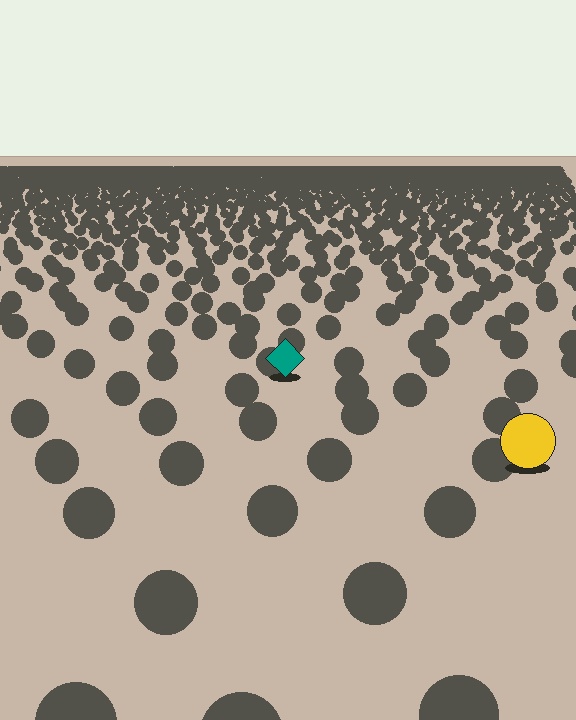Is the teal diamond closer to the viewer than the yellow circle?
No. The yellow circle is closer — you can tell from the texture gradient: the ground texture is coarser near it.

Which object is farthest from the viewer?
The teal diamond is farthest from the viewer. It appears smaller and the ground texture around it is denser.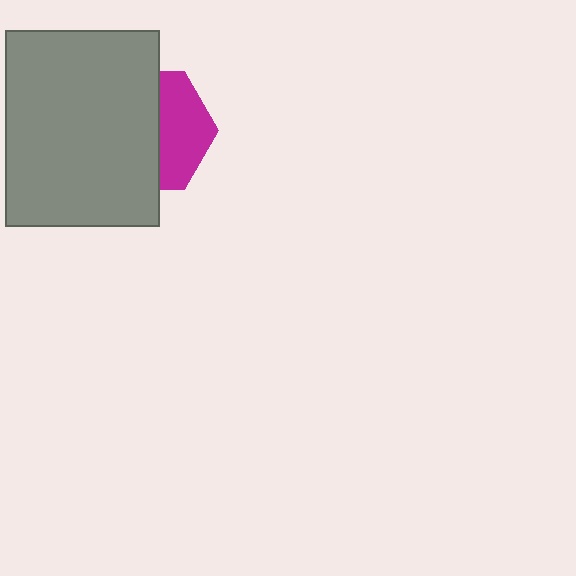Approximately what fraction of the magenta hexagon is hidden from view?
Roughly 59% of the magenta hexagon is hidden behind the gray rectangle.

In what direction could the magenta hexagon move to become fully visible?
The magenta hexagon could move right. That would shift it out from behind the gray rectangle entirely.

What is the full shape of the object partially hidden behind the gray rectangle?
The partially hidden object is a magenta hexagon.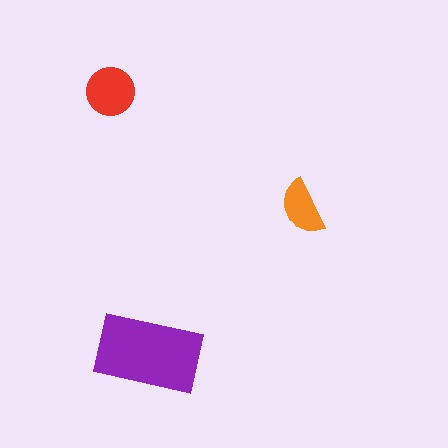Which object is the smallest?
The orange semicircle.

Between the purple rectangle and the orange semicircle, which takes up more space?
The purple rectangle.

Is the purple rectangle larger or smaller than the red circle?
Larger.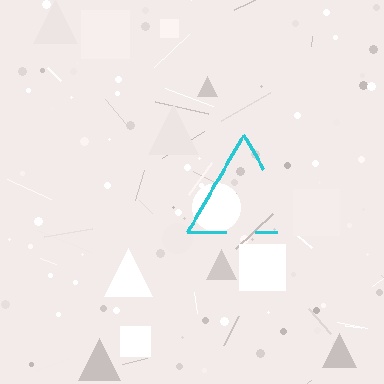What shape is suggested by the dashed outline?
The dashed outline suggests a triangle.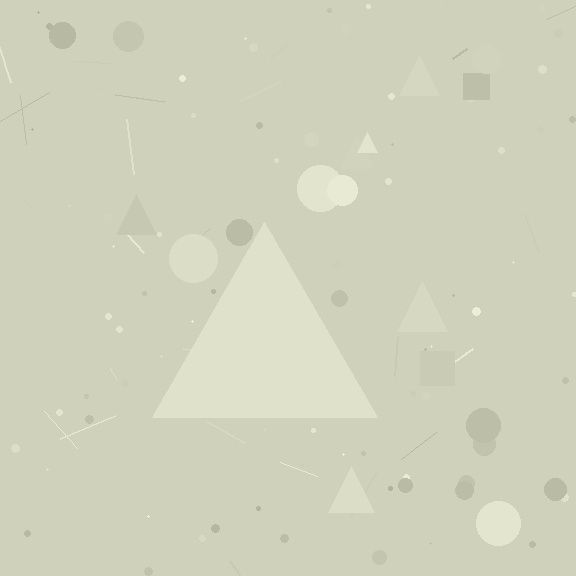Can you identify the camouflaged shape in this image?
The camouflaged shape is a triangle.